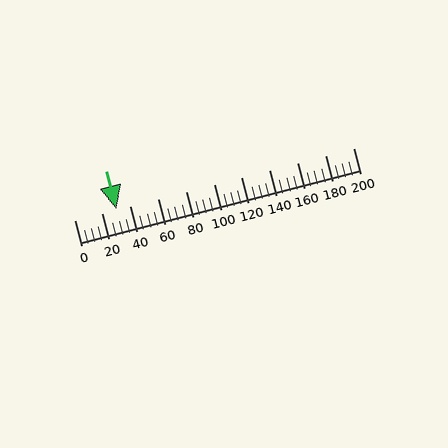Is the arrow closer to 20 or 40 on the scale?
The arrow is closer to 40.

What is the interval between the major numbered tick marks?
The major tick marks are spaced 20 units apart.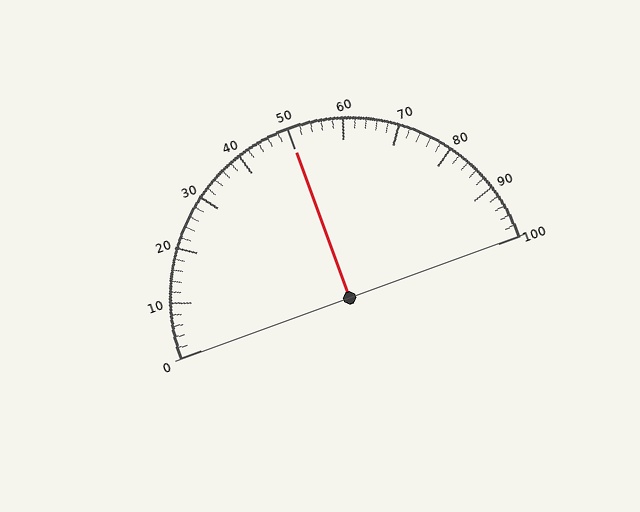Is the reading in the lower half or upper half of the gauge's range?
The reading is in the upper half of the range (0 to 100).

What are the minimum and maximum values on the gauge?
The gauge ranges from 0 to 100.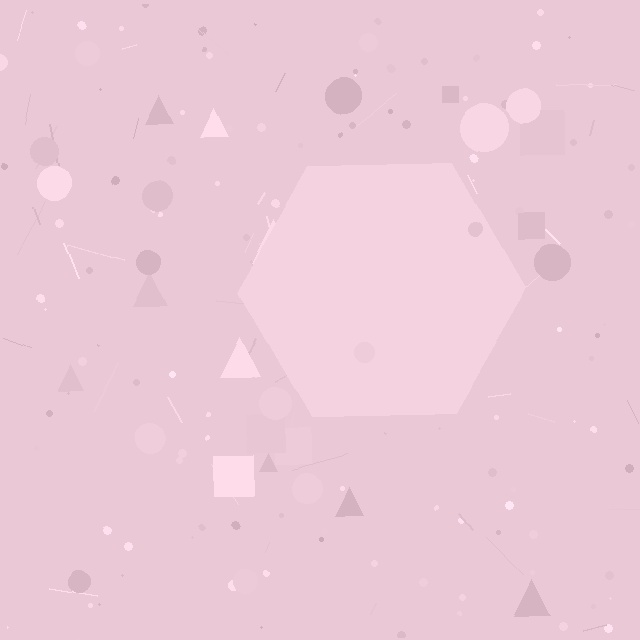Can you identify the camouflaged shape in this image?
The camouflaged shape is a hexagon.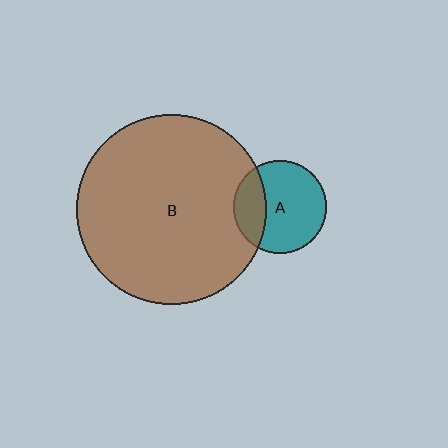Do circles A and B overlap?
Yes.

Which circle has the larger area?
Circle B (brown).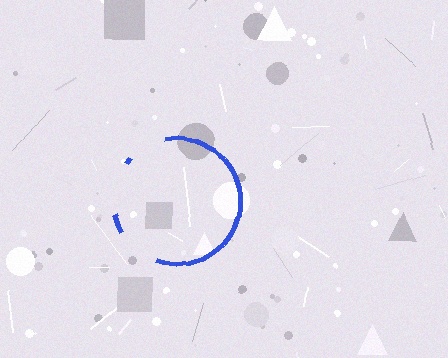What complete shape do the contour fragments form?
The contour fragments form a circle.